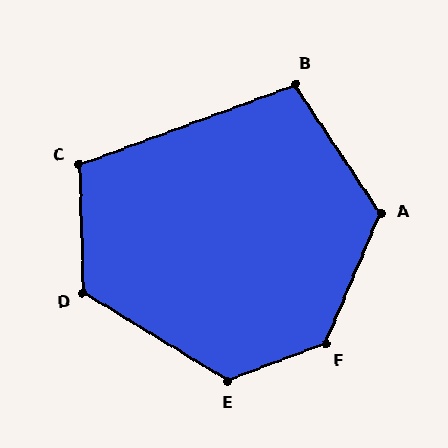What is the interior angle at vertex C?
Approximately 109 degrees (obtuse).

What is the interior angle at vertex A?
Approximately 124 degrees (obtuse).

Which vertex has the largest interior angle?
F, at approximately 134 degrees.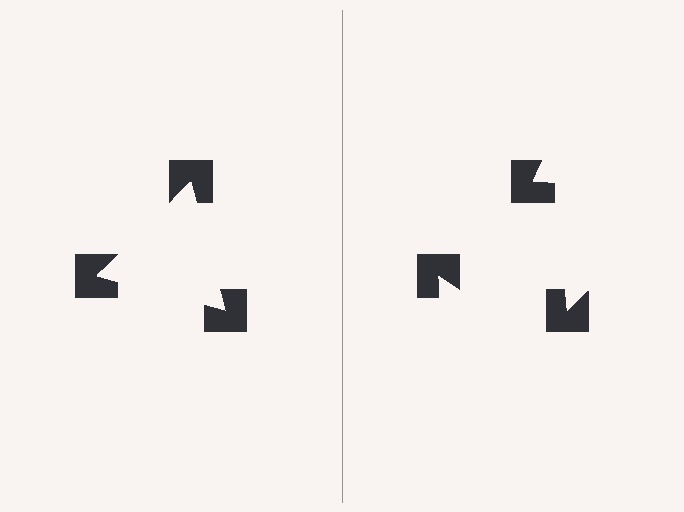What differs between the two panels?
The notched squares are positioned identically on both sides; only the wedge orientations differ. On the left they align to a triangle; on the right they are misaligned.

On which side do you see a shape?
An illusory triangle appears on the left side. On the right side the wedge cuts are rotated, so no coherent shape forms.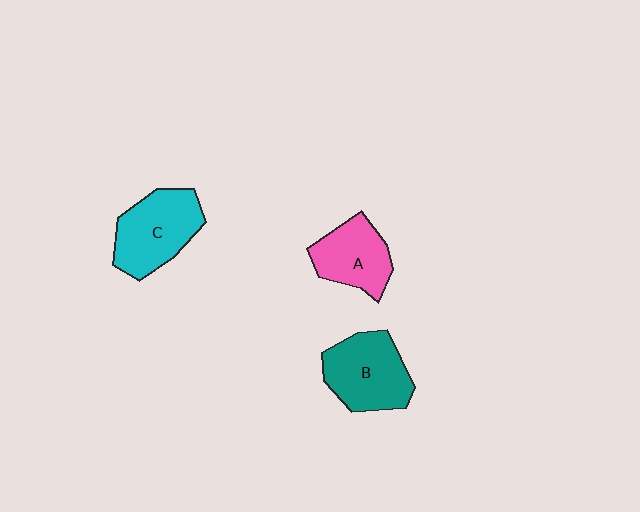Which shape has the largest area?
Shape C (cyan).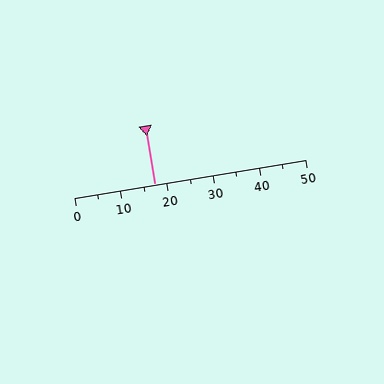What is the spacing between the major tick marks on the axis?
The major ticks are spaced 10 apart.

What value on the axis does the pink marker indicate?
The marker indicates approximately 17.5.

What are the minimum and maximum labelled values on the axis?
The axis runs from 0 to 50.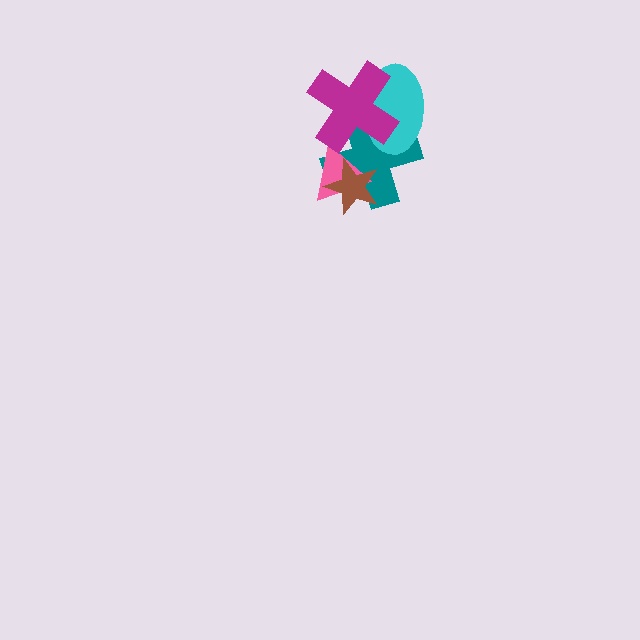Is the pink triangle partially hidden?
Yes, it is partially covered by another shape.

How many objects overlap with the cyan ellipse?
2 objects overlap with the cyan ellipse.